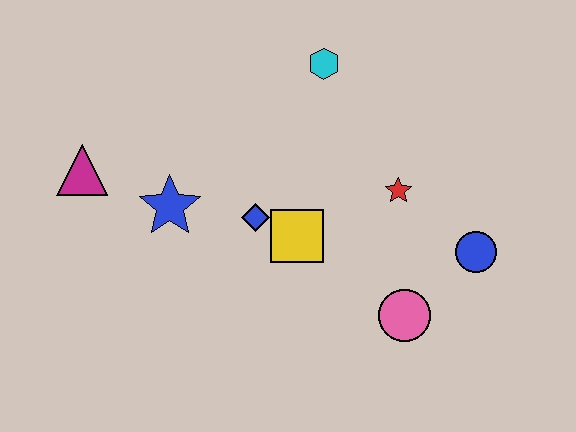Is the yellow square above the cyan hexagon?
No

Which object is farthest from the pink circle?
The magenta triangle is farthest from the pink circle.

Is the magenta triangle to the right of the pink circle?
No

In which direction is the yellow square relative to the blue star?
The yellow square is to the right of the blue star.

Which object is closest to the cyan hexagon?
The red star is closest to the cyan hexagon.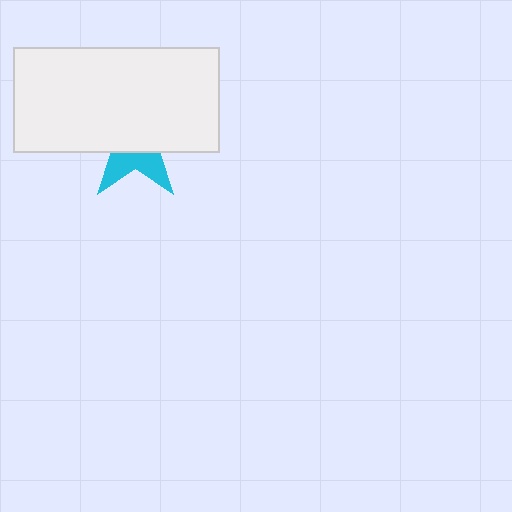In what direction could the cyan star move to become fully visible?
The cyan star could move down. That would shift it out from behind the white rectangle entirely.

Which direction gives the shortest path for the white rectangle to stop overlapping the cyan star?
Moving up gives the shortest separation.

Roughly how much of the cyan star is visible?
A small part of it is visible (roughly 34%).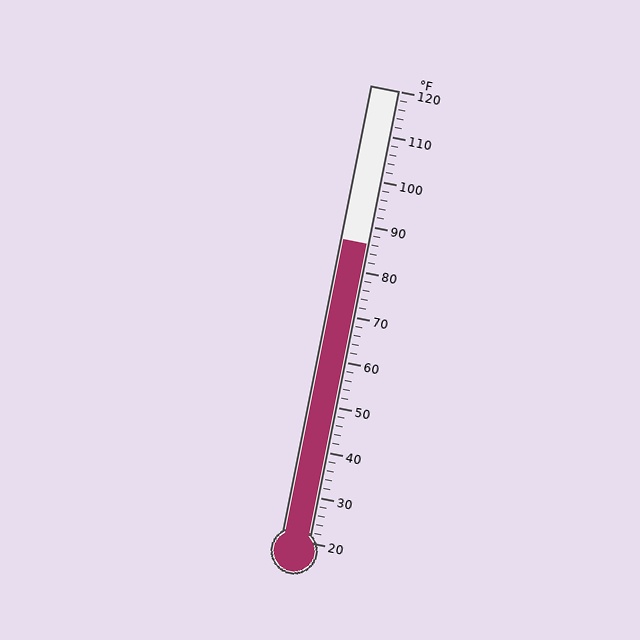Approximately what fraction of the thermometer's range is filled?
The thermometer is filled to approximately 65% of its range.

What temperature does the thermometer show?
The thermometer shows approximately 86°F.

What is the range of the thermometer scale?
The thermometer scale ranges from 20°F to 120°F.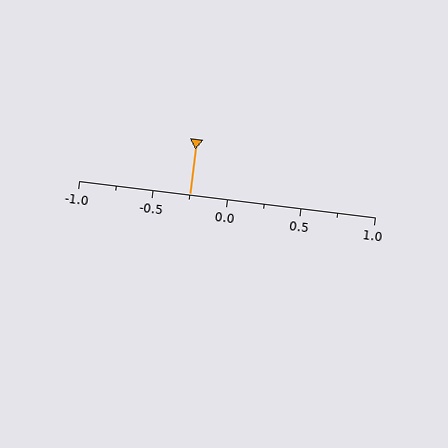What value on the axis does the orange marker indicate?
The marker indicates approximately -0.25.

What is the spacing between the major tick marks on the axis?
The major ticks are spaced 0.5 apart.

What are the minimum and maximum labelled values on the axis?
The axis runs from -1.0 to 1.0.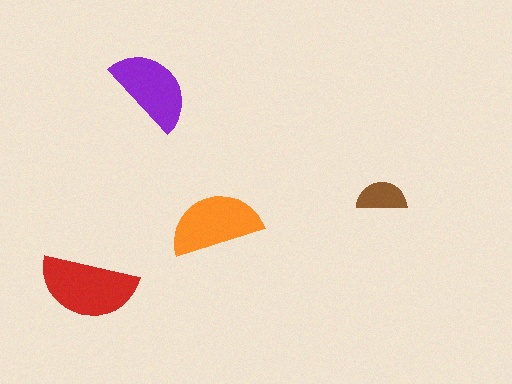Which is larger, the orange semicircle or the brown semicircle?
The orange one.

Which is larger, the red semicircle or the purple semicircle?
The red one.